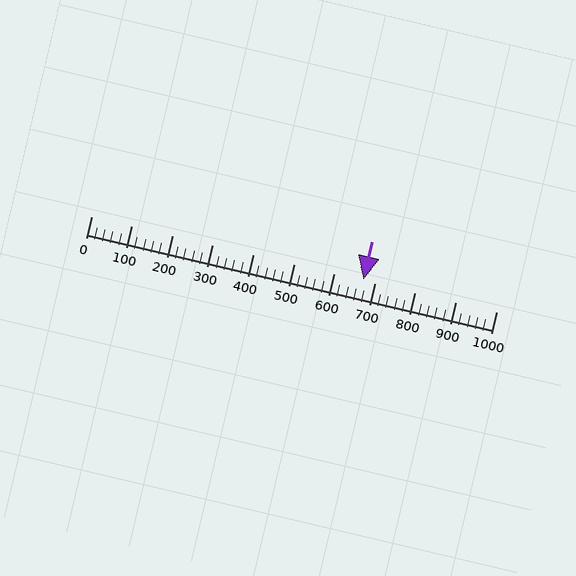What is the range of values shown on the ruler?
The ruler shows values from 0 to 1000.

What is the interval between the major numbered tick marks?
The major tick marks are spaced 100 units apart.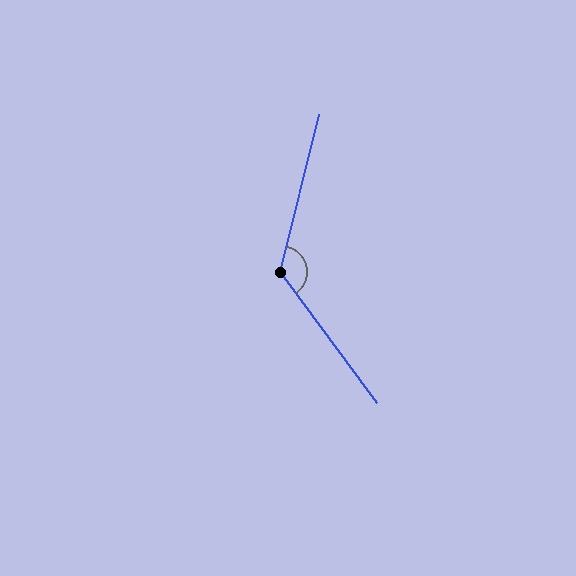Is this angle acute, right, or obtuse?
It is obtuse.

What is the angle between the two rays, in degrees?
Approximately 130 degrees.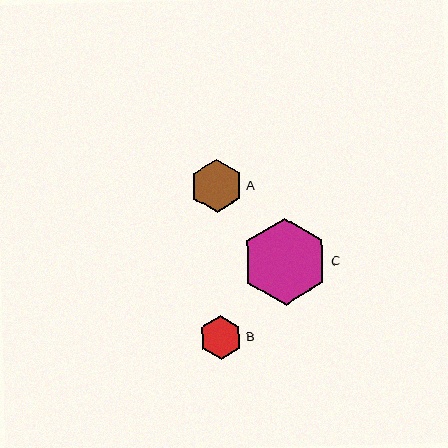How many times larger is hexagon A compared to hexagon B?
Hexagon A is approximately 1.2 times the size of hexagon B.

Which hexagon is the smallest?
Hexagon B is the smallest with a size of approximately 44 pixels.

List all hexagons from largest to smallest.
From largest to smallest: C, A, B.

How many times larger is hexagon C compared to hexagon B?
Hexagon C is approximately 2.0 times the size of hexagon B.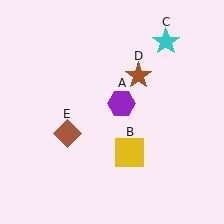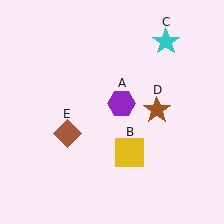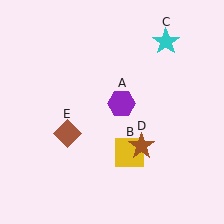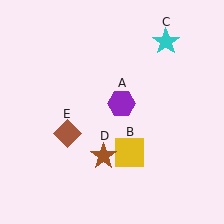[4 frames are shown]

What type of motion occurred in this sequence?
The brown star (object D) rotated clockwise around the center of the scene.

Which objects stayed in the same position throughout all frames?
Purple hexagon (object A) and yellow square (object B) and cyan star (object C) and brown diamond (object E) remained stationary.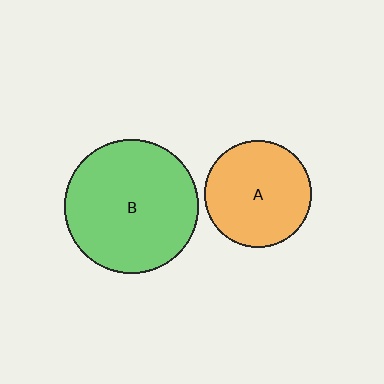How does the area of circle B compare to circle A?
Approximately 1.5 times.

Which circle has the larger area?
Circle B (green).